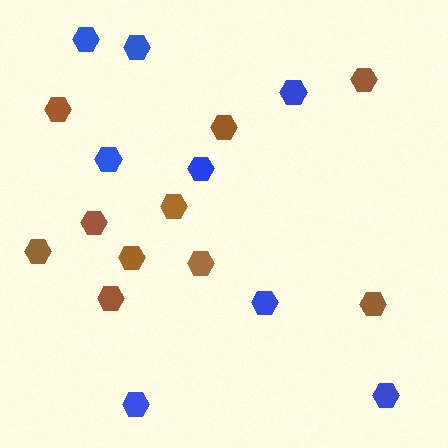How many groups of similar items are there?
There are 2 groups: one group of brown hexagons (10) and one group of blue hexagons (8).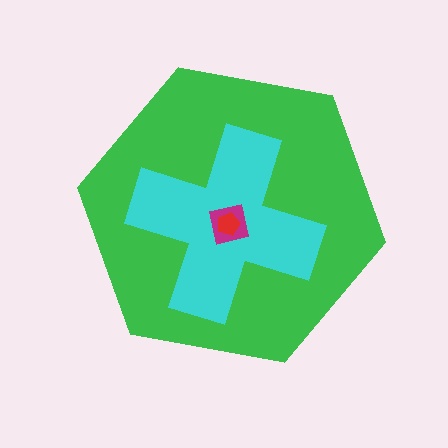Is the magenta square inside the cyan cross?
Yes.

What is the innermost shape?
The red pentagon.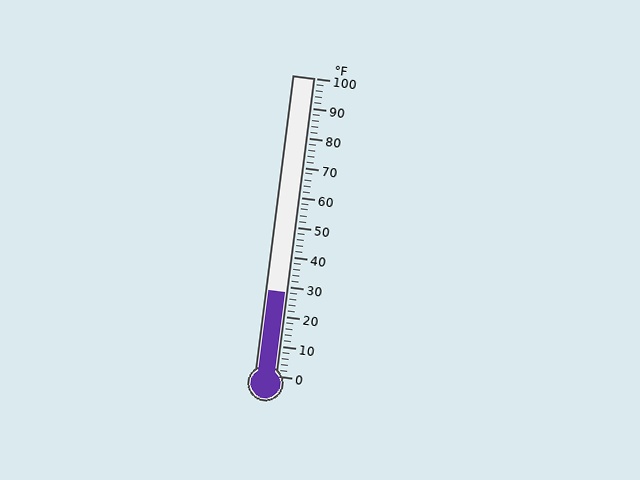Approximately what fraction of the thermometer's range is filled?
The thermometer is filled to approximately 30% of its range.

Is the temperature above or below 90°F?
The temperature is below 90°F.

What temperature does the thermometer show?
The thermometer shows approximately 28°F.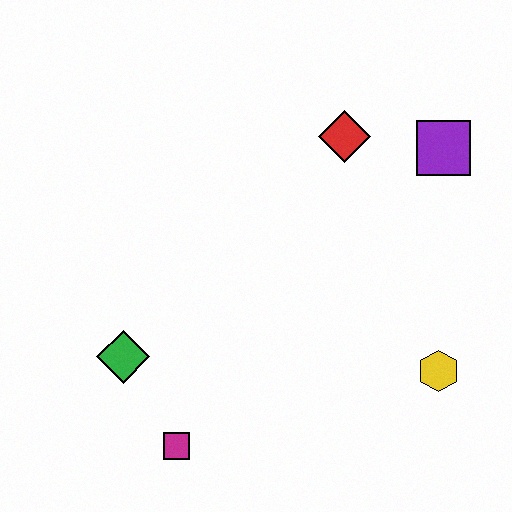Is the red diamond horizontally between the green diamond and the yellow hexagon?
Yes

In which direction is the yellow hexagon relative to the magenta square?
The yellow hexagon is to the right of the magenta square.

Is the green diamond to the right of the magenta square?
No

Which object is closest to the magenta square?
The green diamond is closest to the magenta square.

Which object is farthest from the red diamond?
The magenta square is farthest from the red diamond.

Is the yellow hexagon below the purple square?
Yes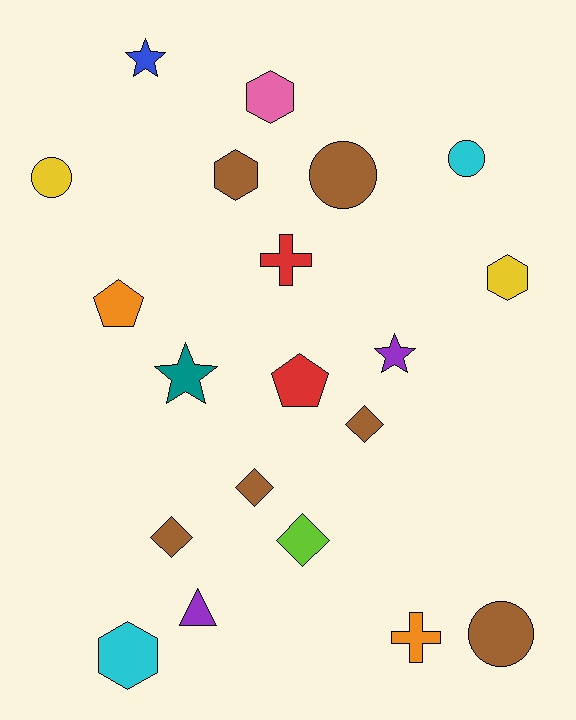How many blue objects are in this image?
There is 1 blue object.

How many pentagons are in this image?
There are 2 pentagons.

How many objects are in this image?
There are 20 objects.